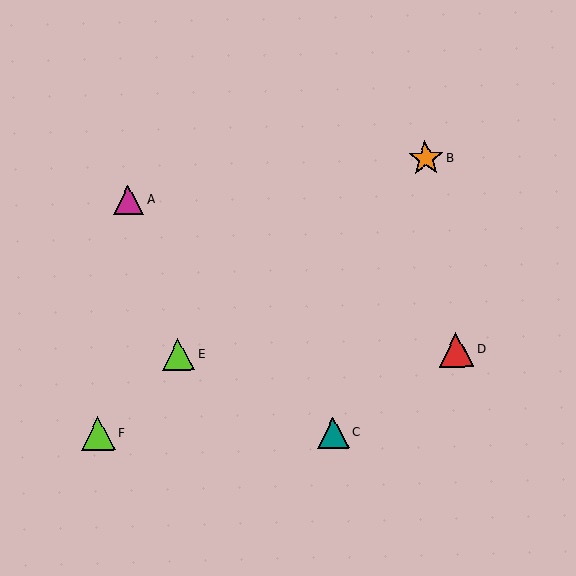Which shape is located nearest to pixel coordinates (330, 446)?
The teal triangle (labeled C) at (333, 433) is nearest to that location.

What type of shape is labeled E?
Shape E is a lime triangle.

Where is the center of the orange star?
The center of the orange star is at (426, 158).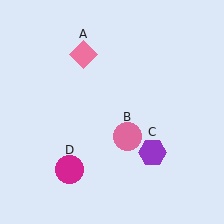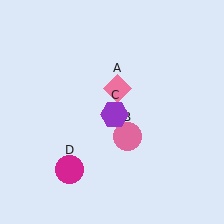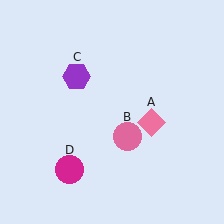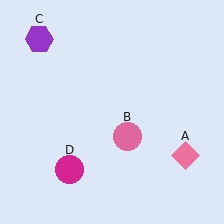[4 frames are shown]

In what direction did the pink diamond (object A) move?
The pink diamond (object A) moved down and to the right.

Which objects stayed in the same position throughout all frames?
Pink circle (object B) and magenta circle (object D) remained stationary.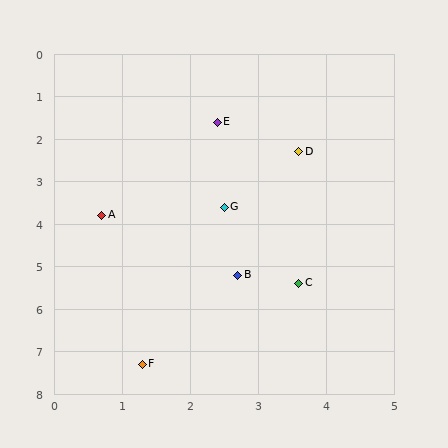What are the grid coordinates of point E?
Point E is at approximately (2.4, 1.6).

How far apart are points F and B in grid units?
Points F and B are about 2.5 grid units apart.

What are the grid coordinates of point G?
Point G is at approximately (2.5, 3.6).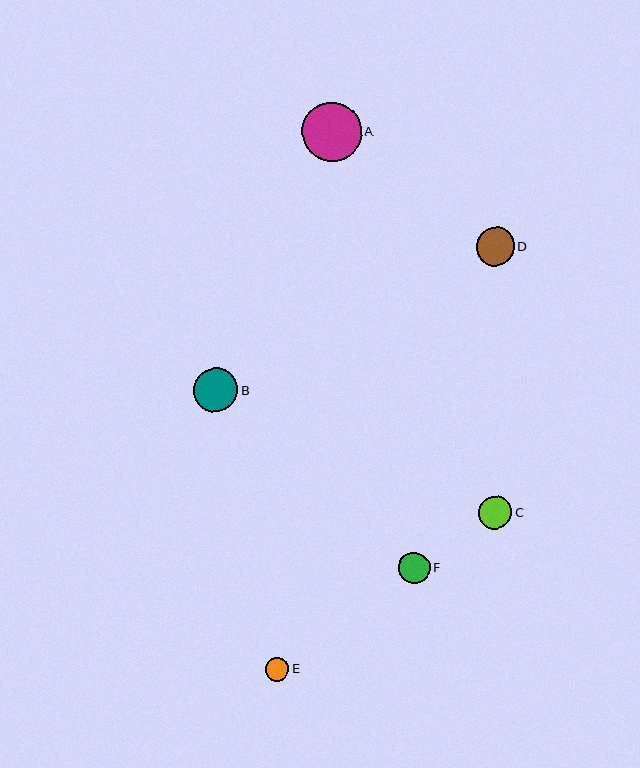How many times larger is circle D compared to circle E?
Circle D is approximately 1.6 times the size of circle E.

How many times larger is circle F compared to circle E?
Circle F is approximately 1.3 times the size of circle E.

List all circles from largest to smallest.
From largest to smallest: A, B, D, C, F, E.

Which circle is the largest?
Circle A is the largest with a size of approximately 59 pixels.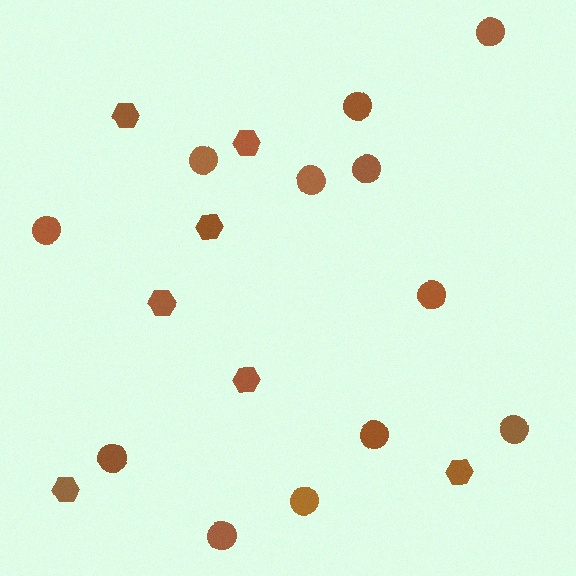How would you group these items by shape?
There are 2 groups: one group of hexagons (7) and one group of circles (12).